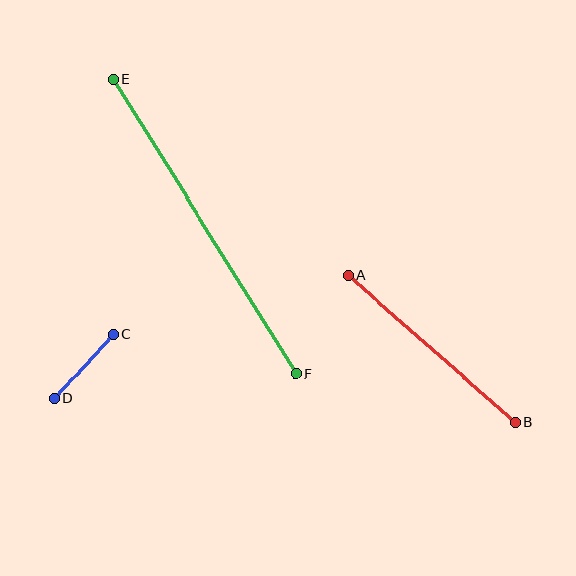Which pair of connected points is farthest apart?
Points E and F are farthest apart.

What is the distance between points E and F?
The distance is approximately 347 pixels.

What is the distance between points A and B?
The distance is approximately 223 pixels.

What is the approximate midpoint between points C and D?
The midpoint is at approximately (84, 366) pixels.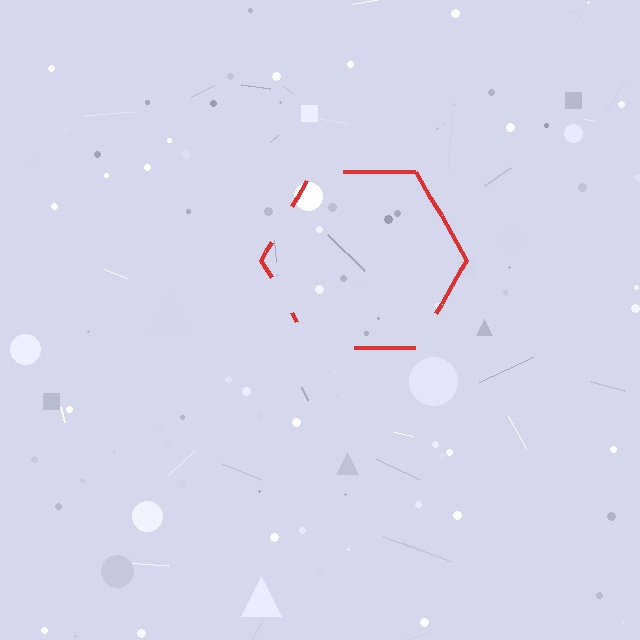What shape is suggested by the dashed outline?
The dashed outline suggests a hexagon.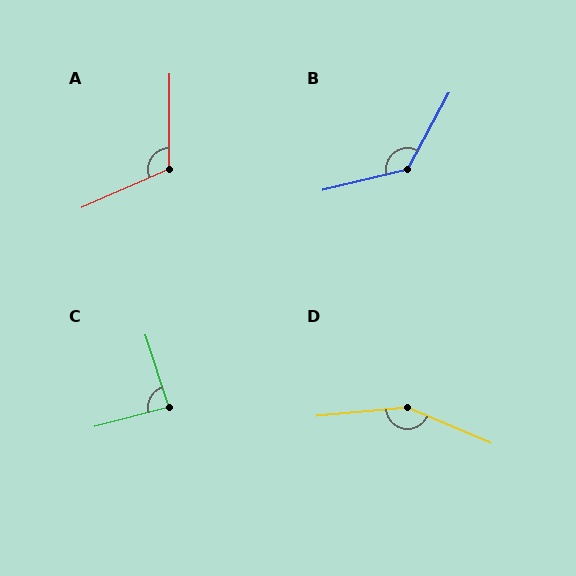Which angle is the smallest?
C, at approximately 87 degrees.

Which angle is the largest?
D, at approximately 152 degrees.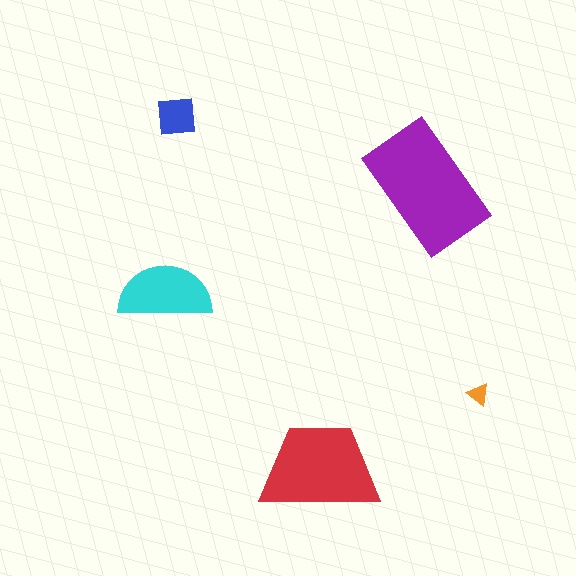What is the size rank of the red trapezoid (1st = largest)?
2nd.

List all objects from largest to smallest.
The purple rectangle, the red trapezoid, the cyan semicircle, the blue square, the orange triangle.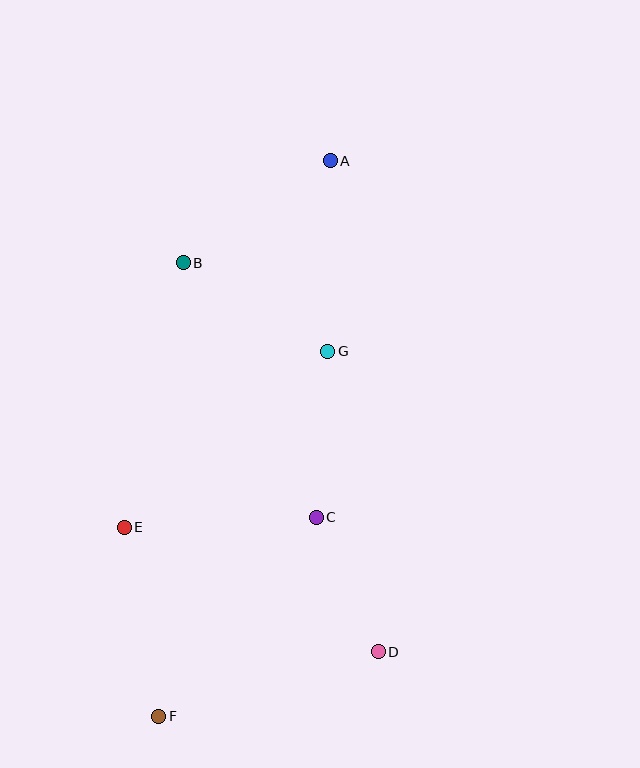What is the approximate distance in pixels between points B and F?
The distance between B and F is approximately 454 pixels.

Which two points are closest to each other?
Points C and D are closest to each other.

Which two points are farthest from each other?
Points A and F are farthest from each other.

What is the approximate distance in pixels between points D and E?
The distance between D and E is approximately 283 pixels.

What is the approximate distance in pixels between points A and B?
The distance between A and B is approximately 179 pixels.